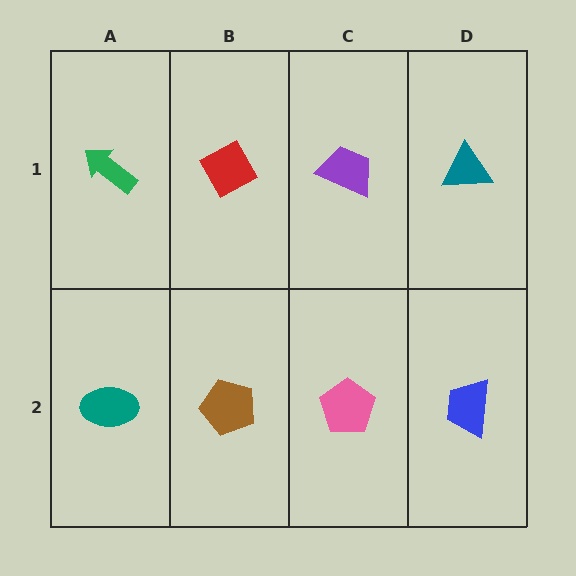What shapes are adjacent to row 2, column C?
A purple trapezoid (row 1, column C), a brown pentagon (row 2, column B), a blue trapezoid (row 2, column D).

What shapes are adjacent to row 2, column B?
A red diamond (row 1, column B), a teal ellipse (row 2, column A), a pink pentagon (row 2, column C).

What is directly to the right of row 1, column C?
A teal triangle.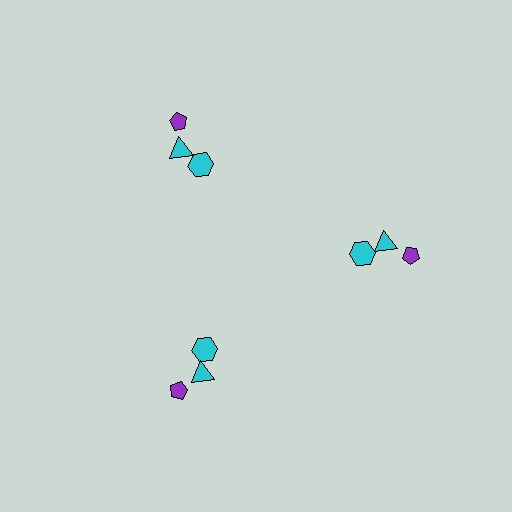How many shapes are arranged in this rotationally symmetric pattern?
There are 9 shapes, arranged in 3 groups of 3.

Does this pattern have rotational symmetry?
Yes, this pattern has 3-fold rotational symmetry. It looks the same after rotating 120 degrees around the center.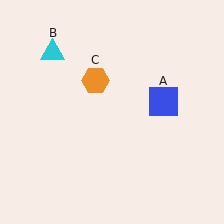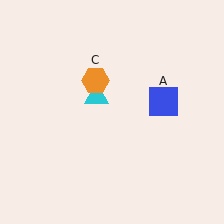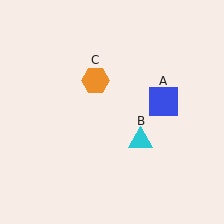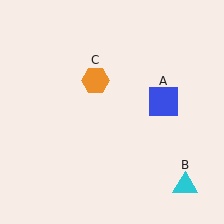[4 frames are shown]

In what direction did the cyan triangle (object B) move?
The cyan triangle (object B) moved down and to the right.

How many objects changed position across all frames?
1 object changed position: cyan triangle (object B).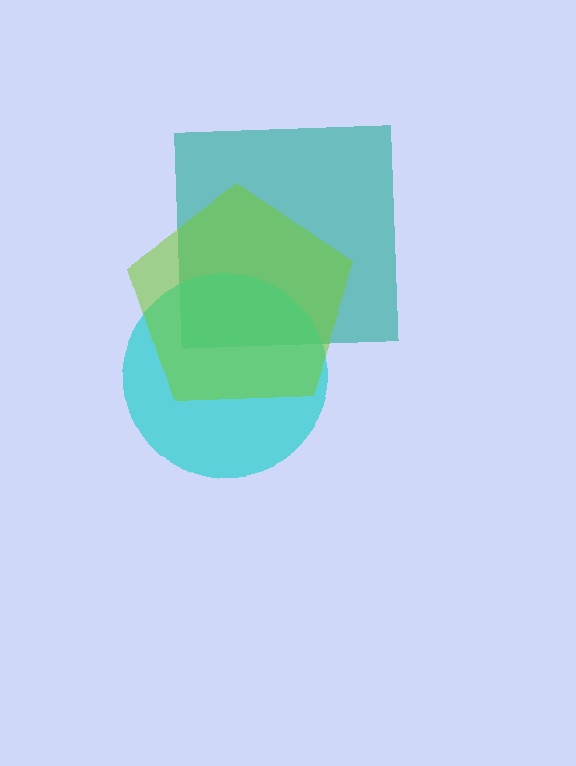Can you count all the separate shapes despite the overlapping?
Yes, there are 3 separate shapes.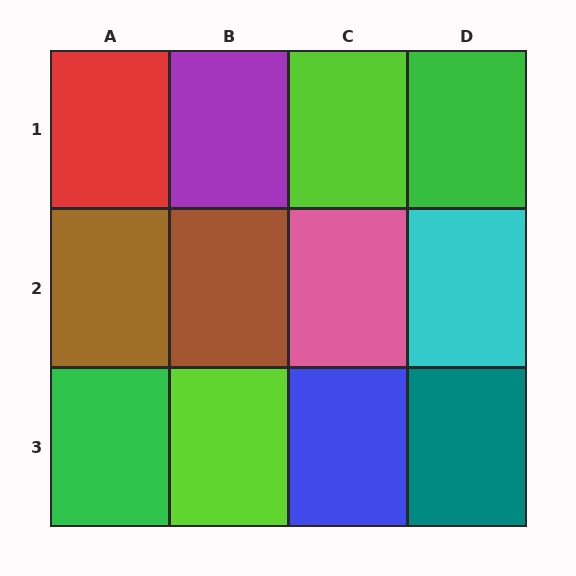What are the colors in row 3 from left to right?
Green, lime, blue, teal.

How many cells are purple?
1 cell is purple.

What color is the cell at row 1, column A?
Red.